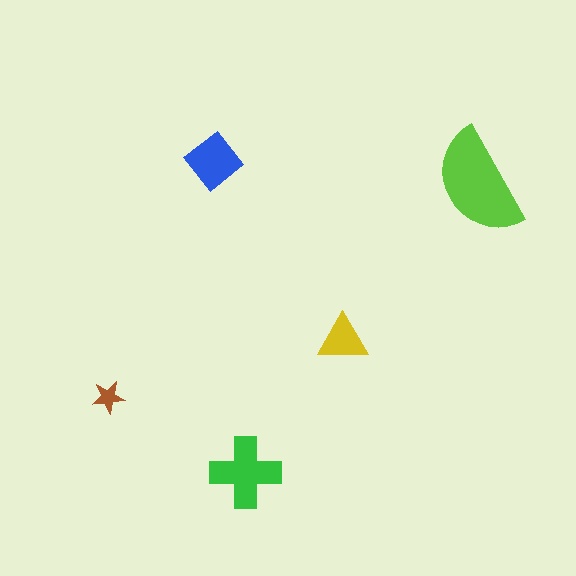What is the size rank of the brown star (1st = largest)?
5th.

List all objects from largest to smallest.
The lime semicircle, the green cross, the blue diamond, the yellow triangle, the brown star.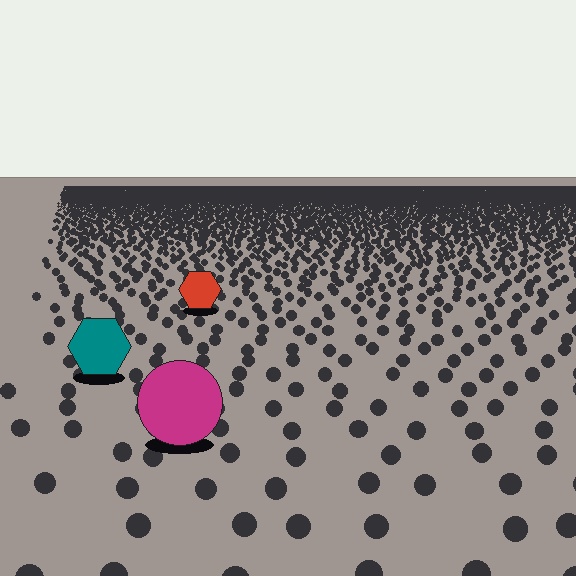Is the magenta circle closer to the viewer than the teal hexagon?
Yes. The magenta circle is closer — you can tell from the texture gradient: the ground texture is coarser near it.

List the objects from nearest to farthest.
From nearest to farthest: the magenta circle, the teal hexagon, the red hexagon.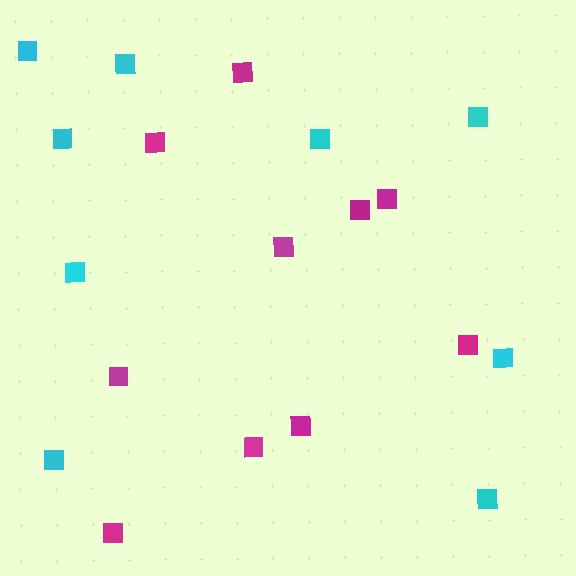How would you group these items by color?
There are 2 groups: one group of magenta squares (10) and one group of cyan squares (9).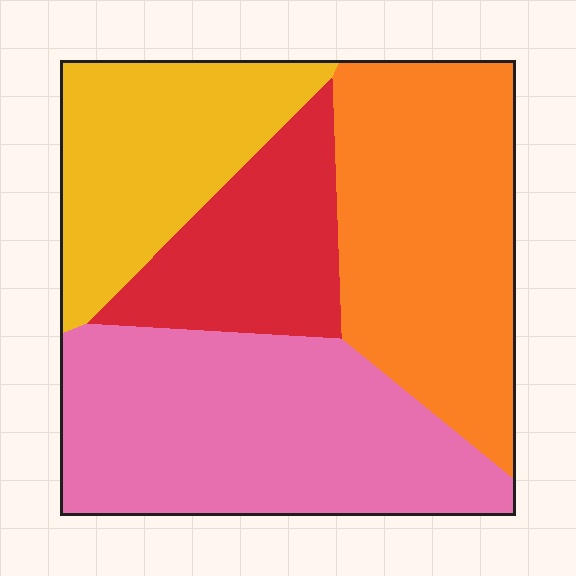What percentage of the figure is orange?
Orange takes up about one third (1/3) of the figure.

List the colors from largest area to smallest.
From largest to smallest: pink, orange, yellow, red.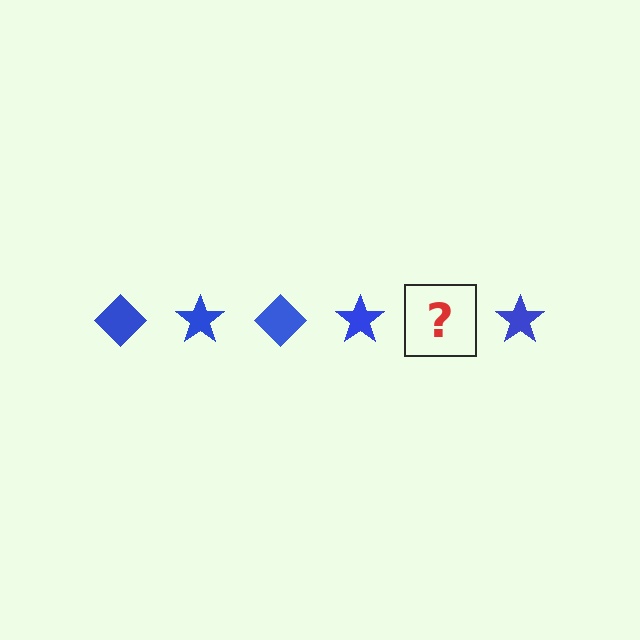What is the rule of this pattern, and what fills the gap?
The rule is that the pattern cycles through diamond, star shapes in blue. The gap should be filled with a blue diamond.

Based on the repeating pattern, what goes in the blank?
The blank should be a blue diamond.